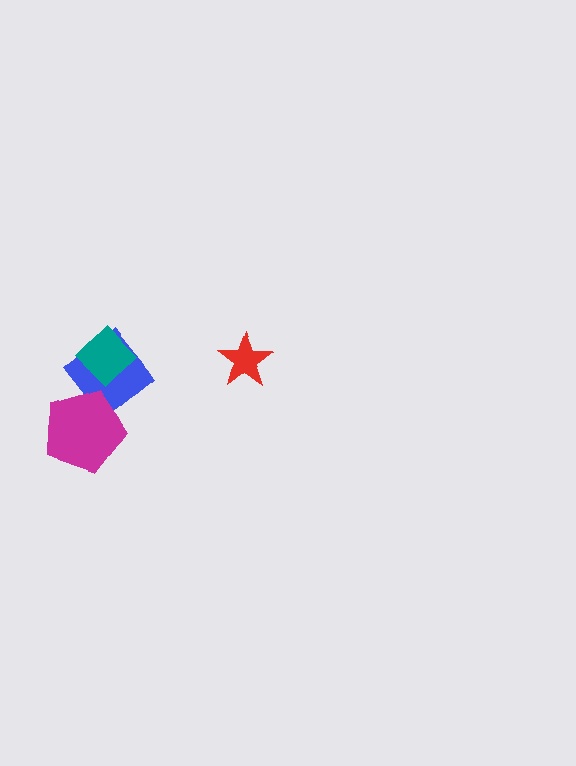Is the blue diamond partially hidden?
Yes, it is partially covered by another shape.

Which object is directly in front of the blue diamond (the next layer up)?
The magenta pentagon is directly in front of the blue diamond.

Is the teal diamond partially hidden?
No, no other shape covers it.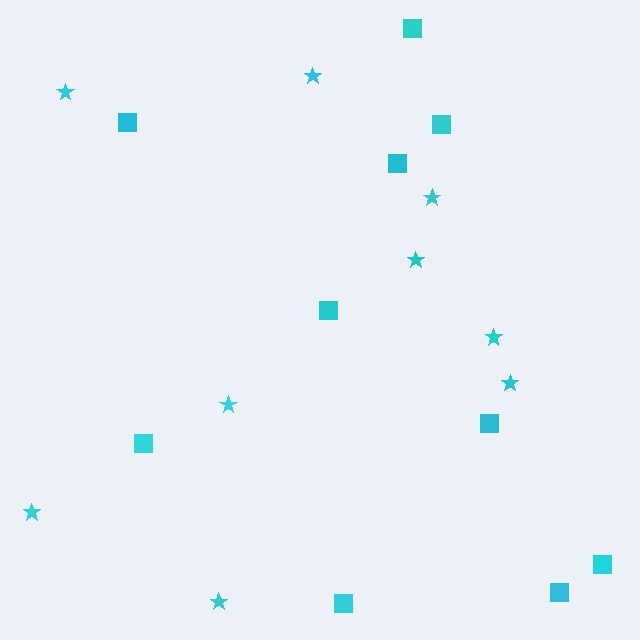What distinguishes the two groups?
There are 2 groups: one group of stars (9) and one group of squares (10).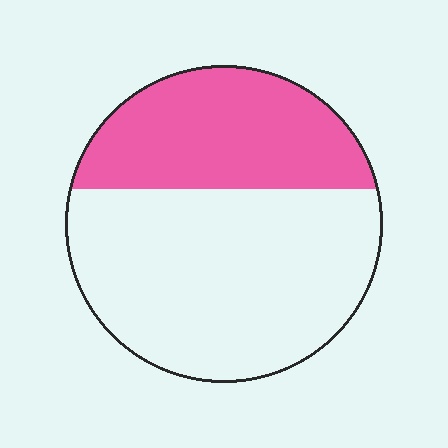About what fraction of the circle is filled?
About three eighths (3/8).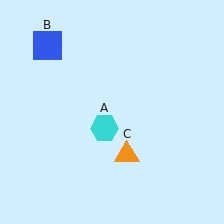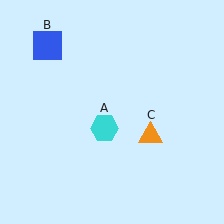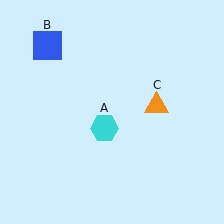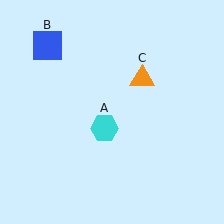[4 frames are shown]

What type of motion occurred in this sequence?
The orange triangle (object C) rotated counterclockwise around the center of the scene.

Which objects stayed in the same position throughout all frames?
Cyan hexagon (object A) and blue square (object B) remained stationary.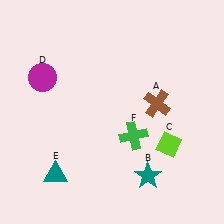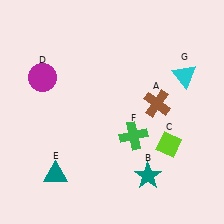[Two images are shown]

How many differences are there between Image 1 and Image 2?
There is 1 difference between the two images.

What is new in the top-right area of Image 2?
A cyan triangle (G) was added in the top-right area of Image 2.